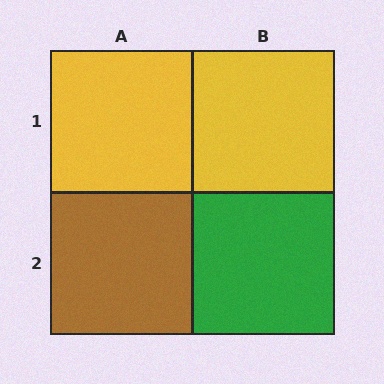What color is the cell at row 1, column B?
Yellow.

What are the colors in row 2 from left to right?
Brown, green.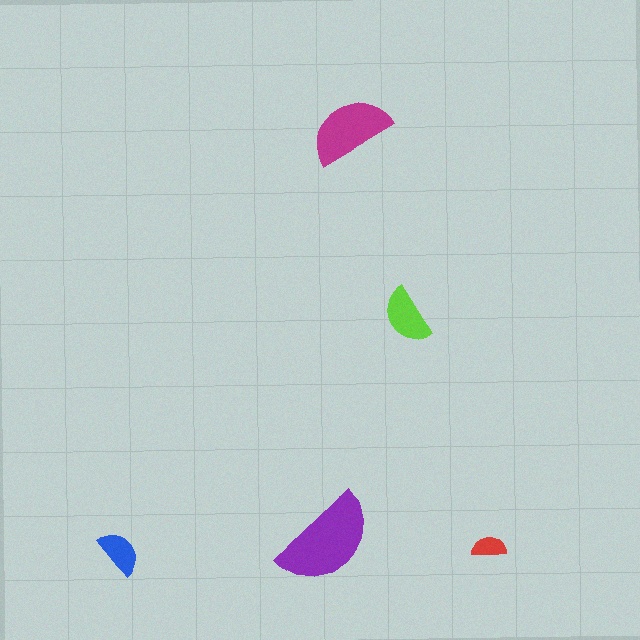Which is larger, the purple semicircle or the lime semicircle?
The purple one.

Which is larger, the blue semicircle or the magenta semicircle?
The magenta one.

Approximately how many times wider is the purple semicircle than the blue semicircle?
About 2 times wider.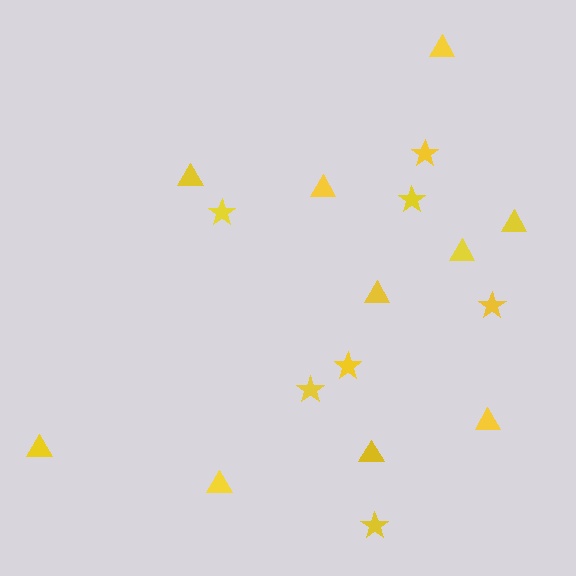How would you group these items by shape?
There are 2 groups: one group of stars (7) and one group of triangles (10).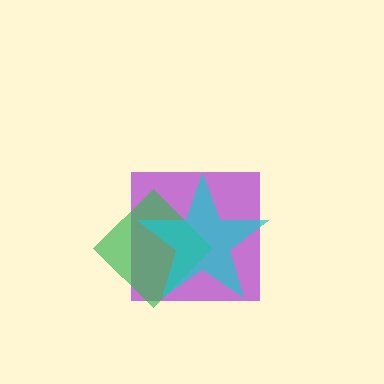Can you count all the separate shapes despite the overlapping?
Yes, there are 3 separate shapes.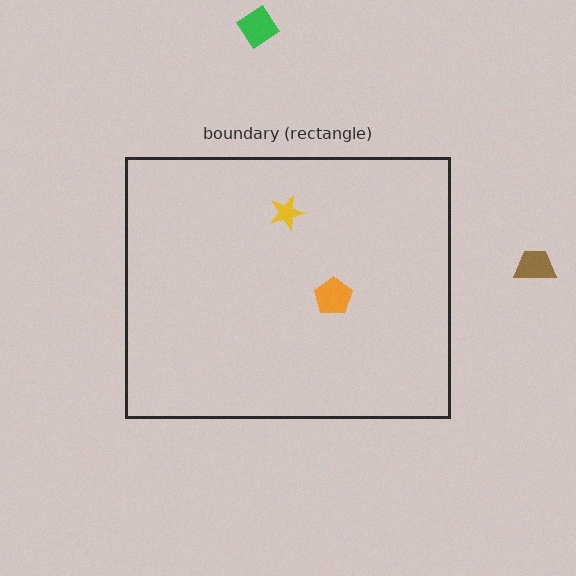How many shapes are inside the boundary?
2 inside, 2 outside.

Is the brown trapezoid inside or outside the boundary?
Outside.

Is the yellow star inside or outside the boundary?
Inside.